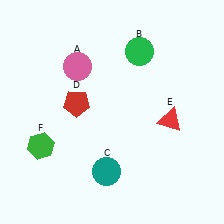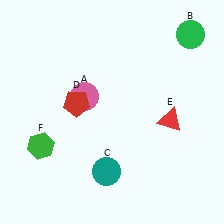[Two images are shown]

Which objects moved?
The objects that moved are: the pink circle (A), the green circle (B).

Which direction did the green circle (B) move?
The green circle (B) moved right.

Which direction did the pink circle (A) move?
The pink circle (A) moved down.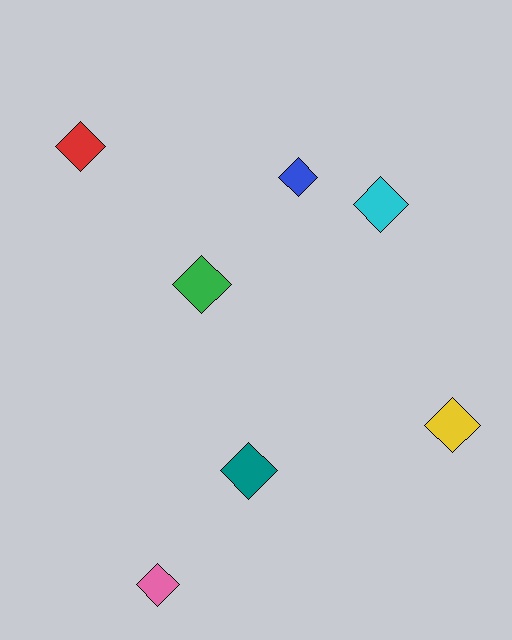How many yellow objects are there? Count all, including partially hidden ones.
There is 1 yellow object.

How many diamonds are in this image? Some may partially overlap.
There are 7 diamonds.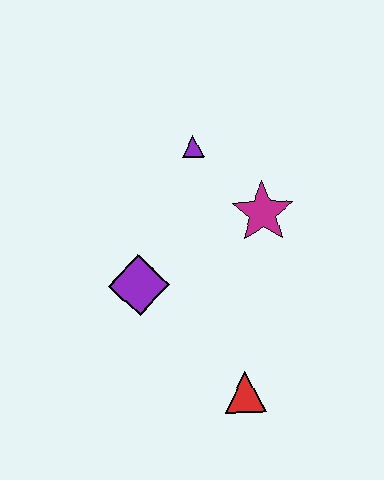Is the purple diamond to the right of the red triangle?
No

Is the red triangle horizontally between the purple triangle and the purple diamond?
No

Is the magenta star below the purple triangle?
Yes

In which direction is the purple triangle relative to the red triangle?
The purple triangle is above the red triangle.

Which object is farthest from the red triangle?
The purple triangle is farthest from the red triangle.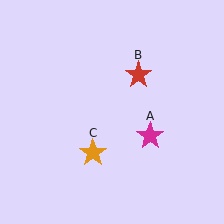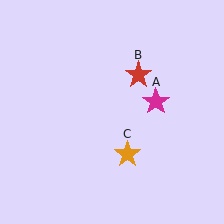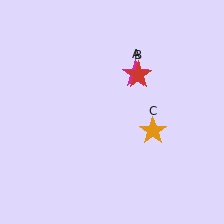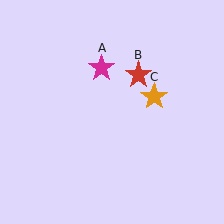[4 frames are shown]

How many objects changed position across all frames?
2 objects changed position: magenta star (object A), orange star (object C).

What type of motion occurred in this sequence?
The magenta star (object A), orange star (object C) rotated counterclockwise around the center of the scene.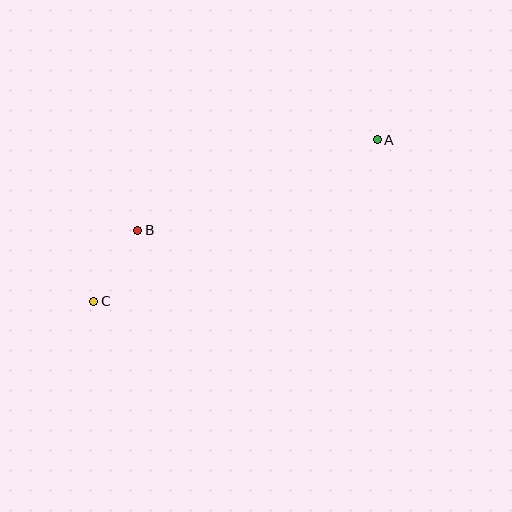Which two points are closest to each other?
Points B and C are closest to each other.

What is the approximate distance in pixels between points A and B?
The distance between A and B is approximately 256 pixels.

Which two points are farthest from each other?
Points A and C are farthest from each other.